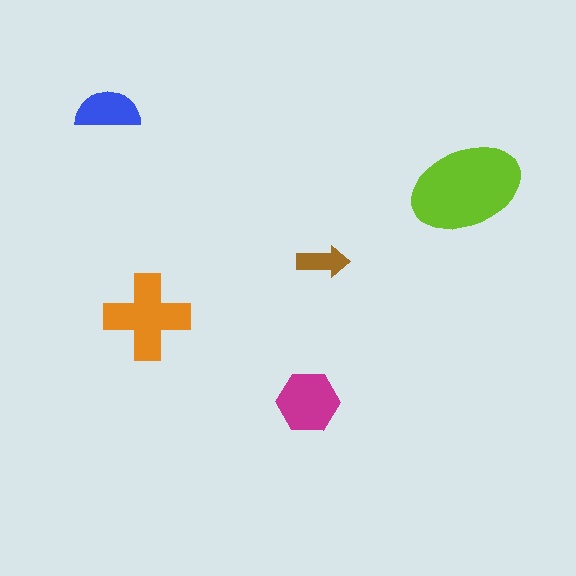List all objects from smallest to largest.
The brown arrow, the blue semicircle, the magenta hexagon, the orange cross, the lime ellipse.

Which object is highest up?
The blue semicircle is topmost.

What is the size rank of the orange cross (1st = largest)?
2nd.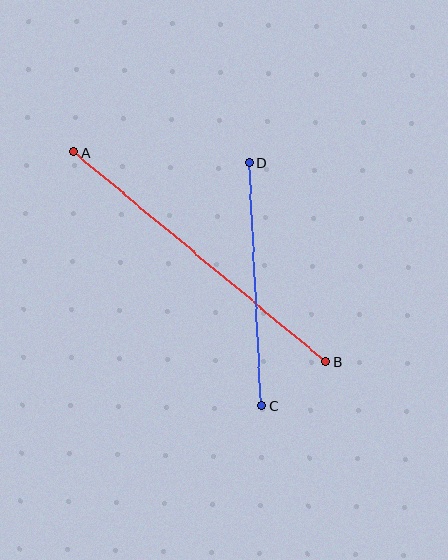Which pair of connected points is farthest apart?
Points A and B are farthest apart.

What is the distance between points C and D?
The distance is approximately 243 pixels.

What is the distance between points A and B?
The distance is approximately 327 pixels.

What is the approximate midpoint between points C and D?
The midpoint is at approximately (255, 284) pixels.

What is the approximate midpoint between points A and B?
The midpoint is at approximately (200, 257) pixels.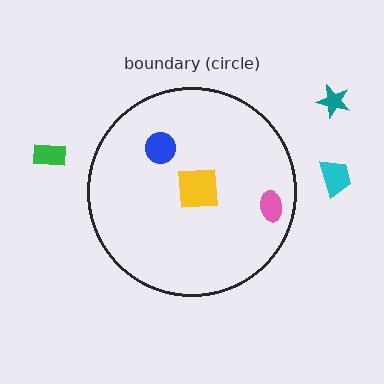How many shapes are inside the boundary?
3 inside, 3 outside.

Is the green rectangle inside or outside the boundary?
Outside.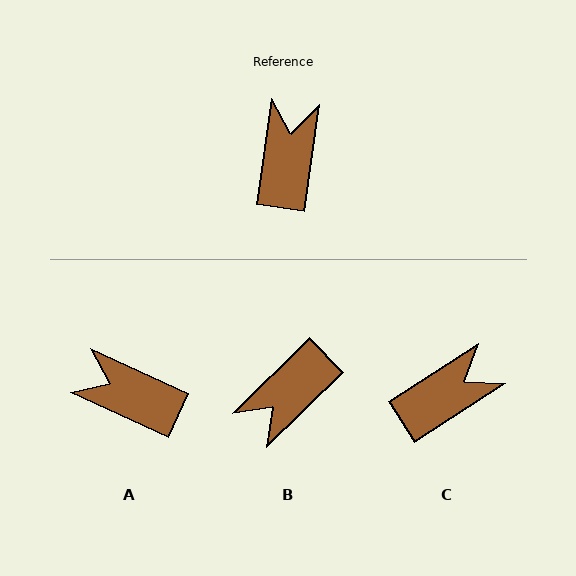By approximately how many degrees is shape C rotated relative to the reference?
Approximately 50 degrees clockwise.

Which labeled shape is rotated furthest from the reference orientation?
B, about 142 degrees away.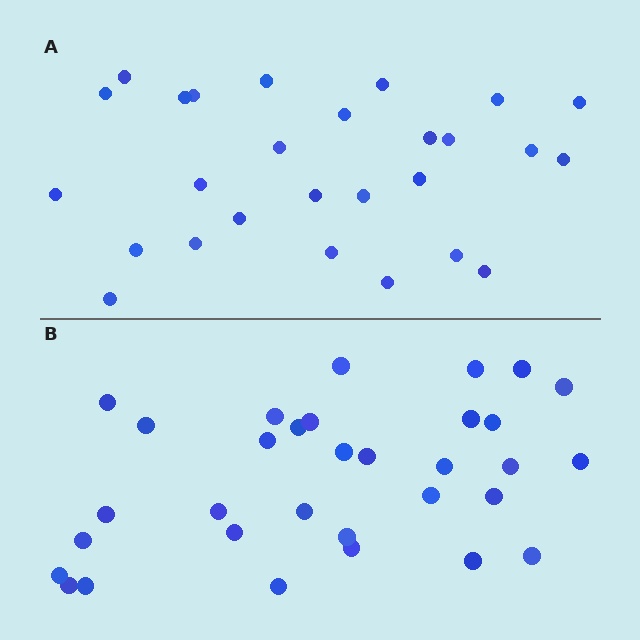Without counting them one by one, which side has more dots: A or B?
Region B (the bottom region) has more dots.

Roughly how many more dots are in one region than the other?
Region B has about 5 more dots than region A.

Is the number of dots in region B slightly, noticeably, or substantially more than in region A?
Region B has only slightly more — the two regions are fairly close. The ratio is roughly 1.2 to 1.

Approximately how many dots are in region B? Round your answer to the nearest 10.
About 30 dots. (The exact count is 32, which rounds to 30.)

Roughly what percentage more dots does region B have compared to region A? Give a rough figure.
About 20% more.